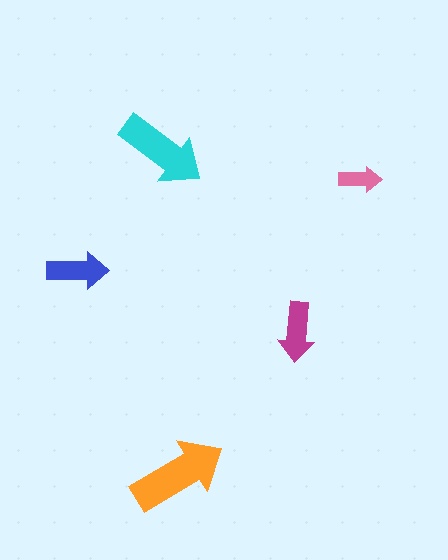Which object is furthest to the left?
The blue arrow is leftmost.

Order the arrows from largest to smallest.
the orange one, the cyan one, the blue one, the magenta one, the pink one.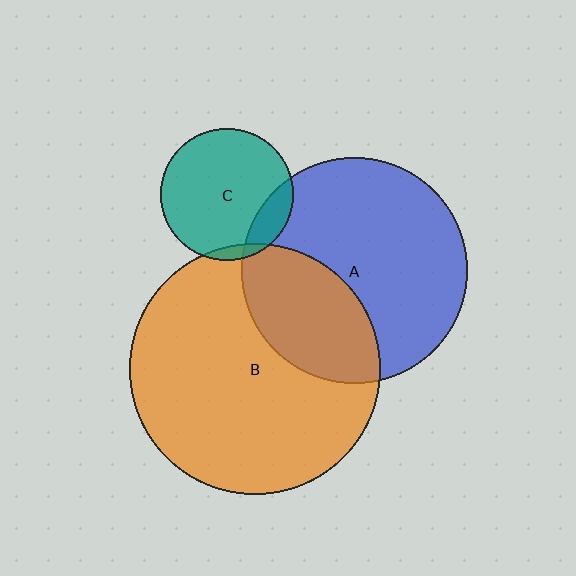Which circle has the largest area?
Circle B (orange).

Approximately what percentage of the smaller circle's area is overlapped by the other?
Approximately 15%.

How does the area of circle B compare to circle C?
Approximately 3.6 times.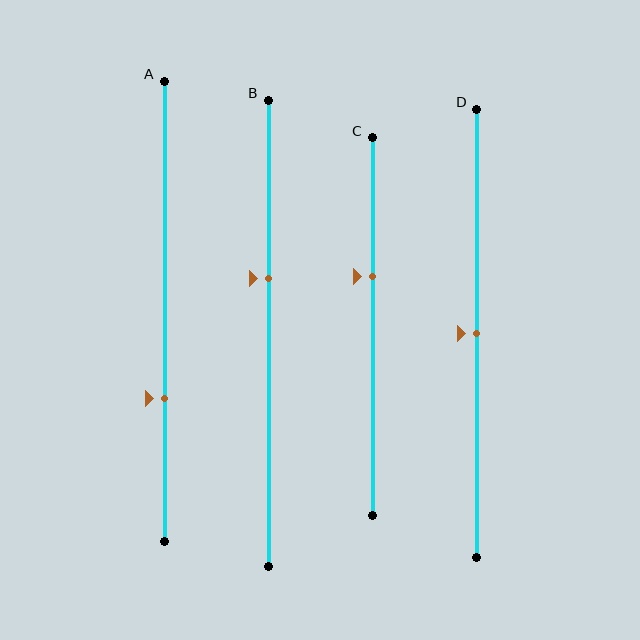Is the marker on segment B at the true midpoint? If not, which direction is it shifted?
No, the marker on segment B is shifted upward by about 12% of the segment length.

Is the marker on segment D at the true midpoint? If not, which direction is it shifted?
Yes, the marker on segment D is at the true midpoint.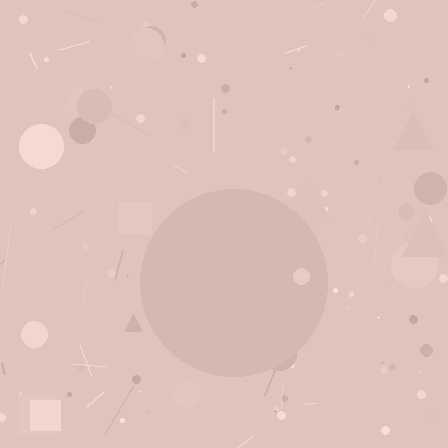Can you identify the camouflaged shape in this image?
The camouflaged shape is a circle.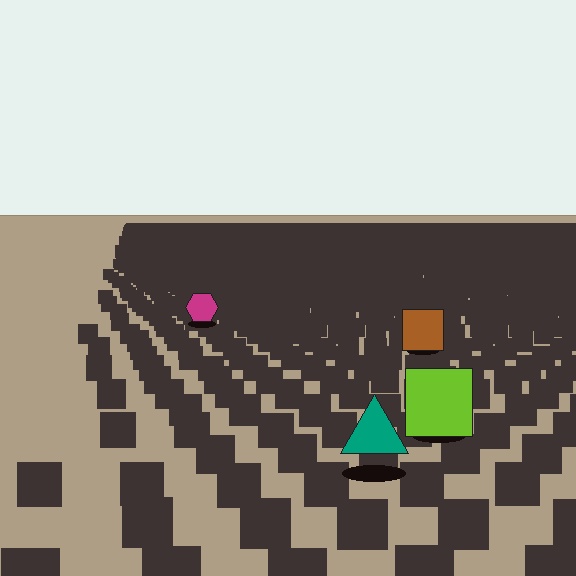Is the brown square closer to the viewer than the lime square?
No. The lime square is closer — you can tell from the texture gradient: the ground texture is coarser near it.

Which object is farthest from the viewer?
The magenta hexagon is farthest from the viewer. It appears smaller and the ground texture around it is denser.